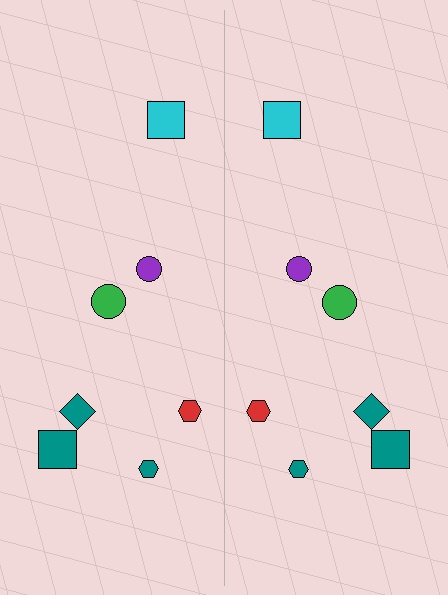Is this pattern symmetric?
Yes, this pattern has bilateral (reflection) symmetry.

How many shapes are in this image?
There are 14 shapes in this image.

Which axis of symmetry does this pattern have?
The pattern has a vertical axis of symmetry running through the center of the image.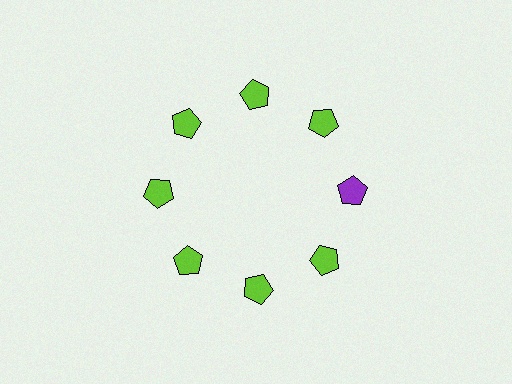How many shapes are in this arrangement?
There are 8 shapes arranged in a ring pattern.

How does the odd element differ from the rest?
It has a different color: purple instead of lime.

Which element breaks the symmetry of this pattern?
The purple pentagon at roughly the 3 o'clock position breaks the symmetry. All other shapes are lime pentagons.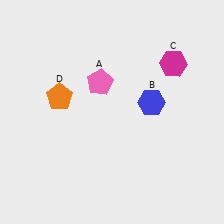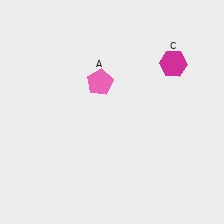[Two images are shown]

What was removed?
The orange pentagon (D), the blue hexagon (B) were removed in Image 2.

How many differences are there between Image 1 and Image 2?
There are 2 differences between the two images.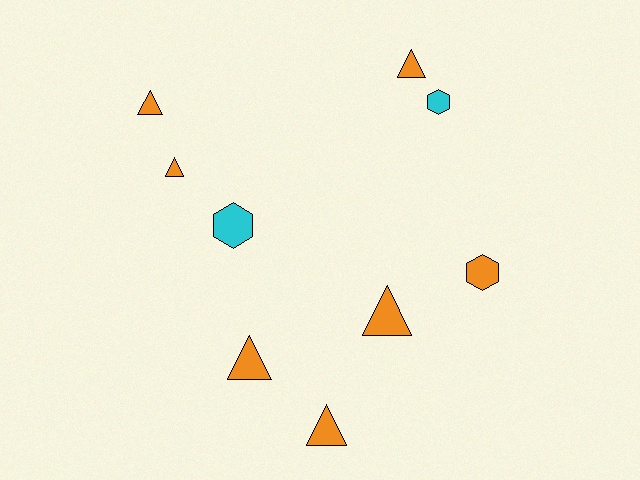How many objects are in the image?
There are 9 objects.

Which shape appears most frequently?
Triangle, with 6 objects.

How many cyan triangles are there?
There are no cyan triangles.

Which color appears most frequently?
Orange, with 7 objects.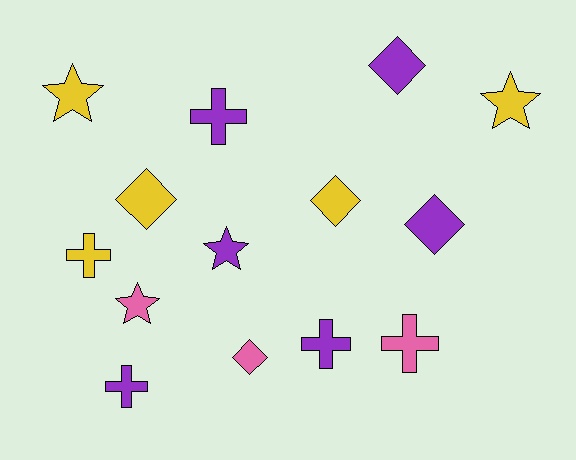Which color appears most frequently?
Purple, with 6 objects.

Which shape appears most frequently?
Cross, with 5 objects.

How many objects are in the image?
There are 14 objects.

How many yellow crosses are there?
There is 1 yellow cross.